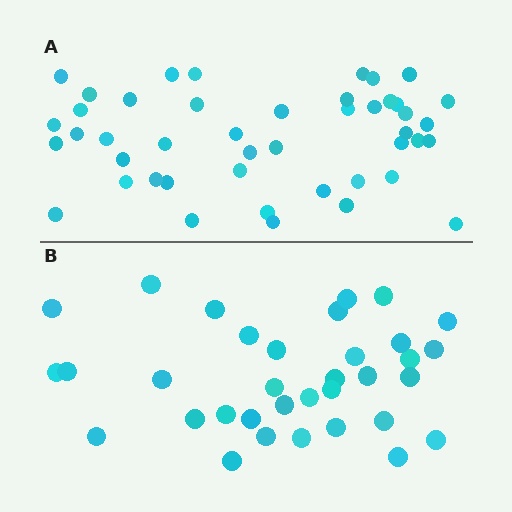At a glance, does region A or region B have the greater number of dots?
Region A (the top region) has more dots.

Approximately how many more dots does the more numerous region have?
Region A has roughly 12 or so more dots than region B.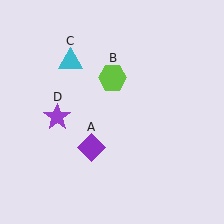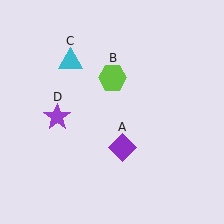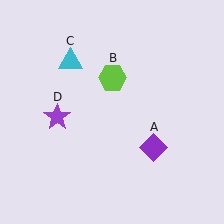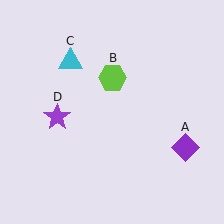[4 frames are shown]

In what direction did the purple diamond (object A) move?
The purple diamond (object A) moved right.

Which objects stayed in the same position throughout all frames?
Lime hexagon (object B) and cyan triangle (object C) and purple star (object D) remained stationary.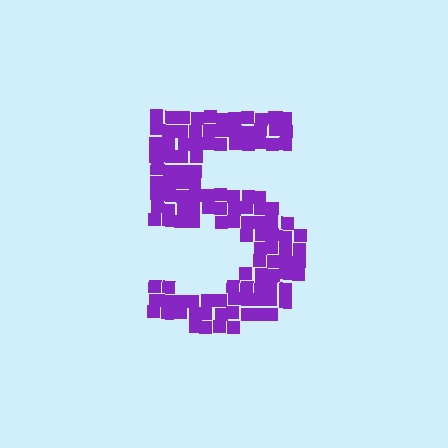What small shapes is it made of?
It is made of small squares.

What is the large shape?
The large shape is the digit 5.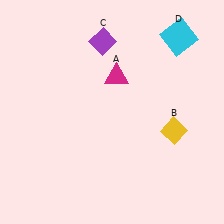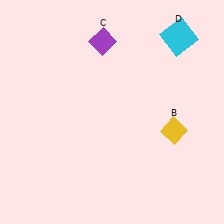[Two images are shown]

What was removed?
The magenta triangle (A) was removed in Image 2.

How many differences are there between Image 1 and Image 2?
There is 1 difference between the two images.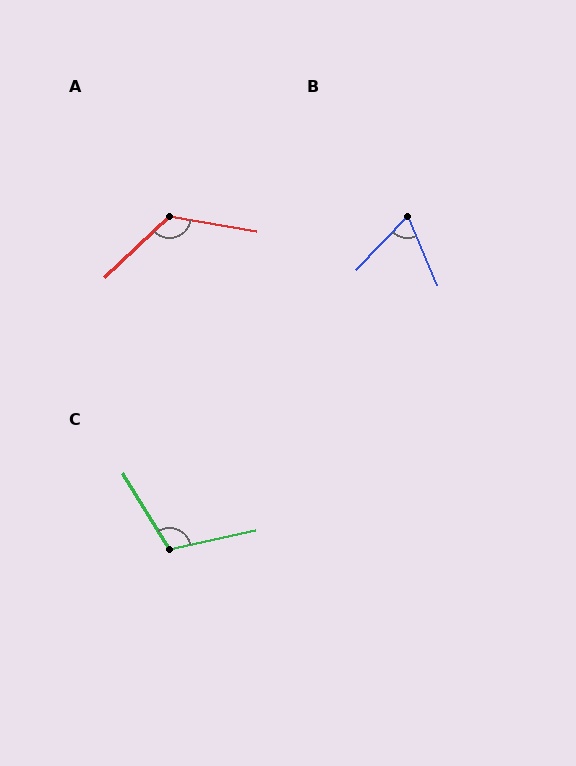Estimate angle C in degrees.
Approximately 109 degrees.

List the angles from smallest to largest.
B (67°), C (109°), A (127°).